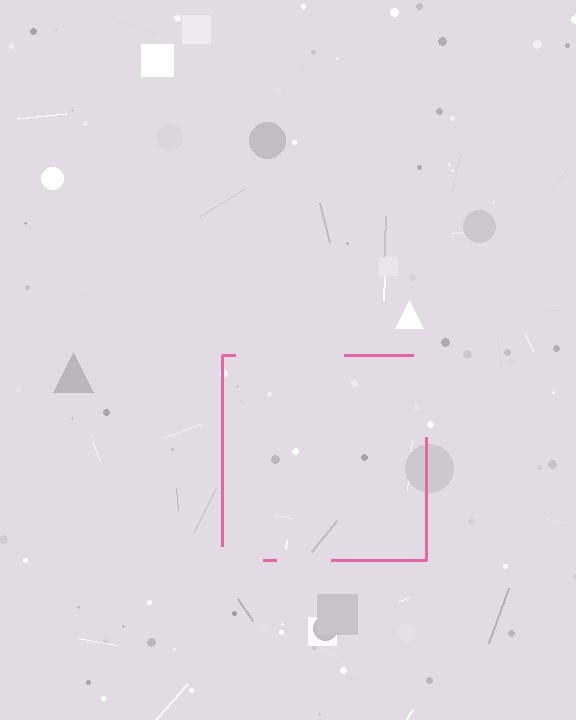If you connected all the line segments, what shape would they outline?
They would outline a square.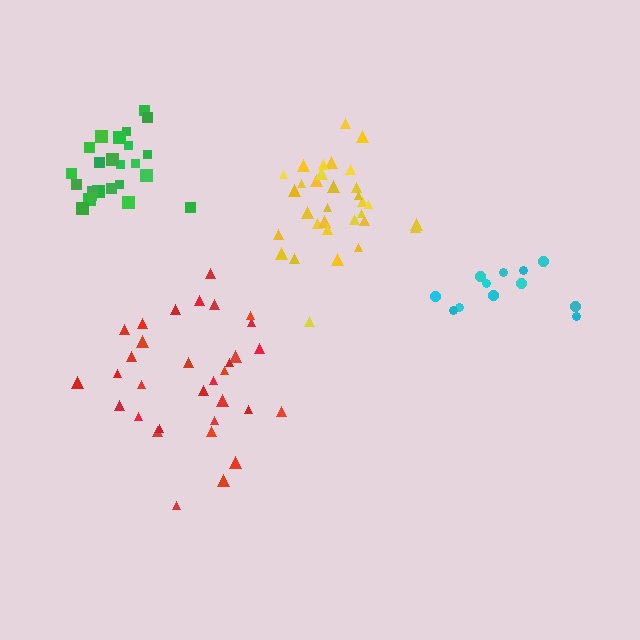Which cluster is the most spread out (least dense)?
Cyan.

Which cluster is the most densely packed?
Green.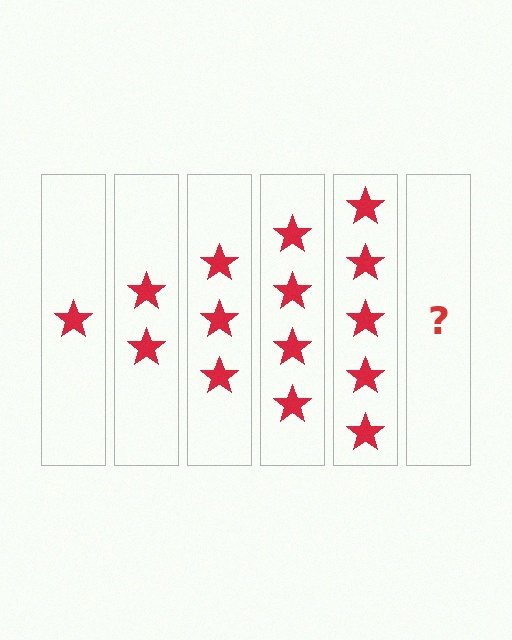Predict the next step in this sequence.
The next step is 6 stars.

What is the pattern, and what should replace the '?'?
The pattern is that each step adds one more star. The '?' should be 6 stars.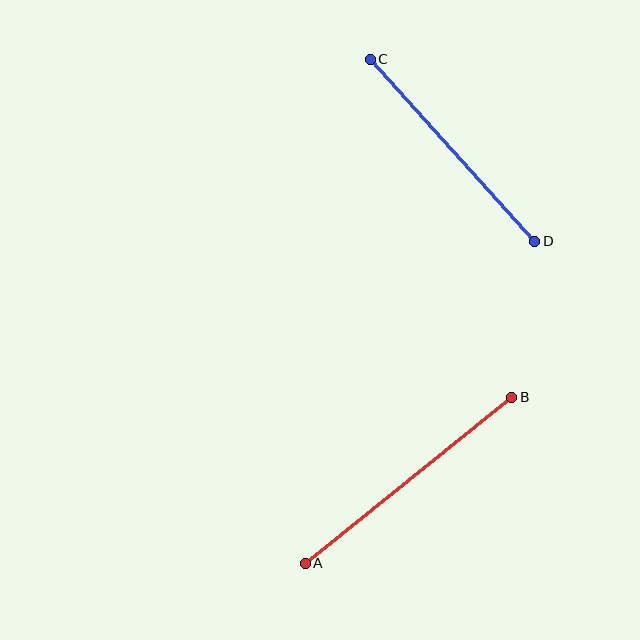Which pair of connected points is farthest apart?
Points A and B are farthest apart.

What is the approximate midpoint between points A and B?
The midpoint is at approximately (409, 480) pixels.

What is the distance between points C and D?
The distance is approximately 245 pixels.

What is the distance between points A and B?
The distance is approximately 265 pixels.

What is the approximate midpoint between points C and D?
The midpoint is at approximately (453, 150) pixels.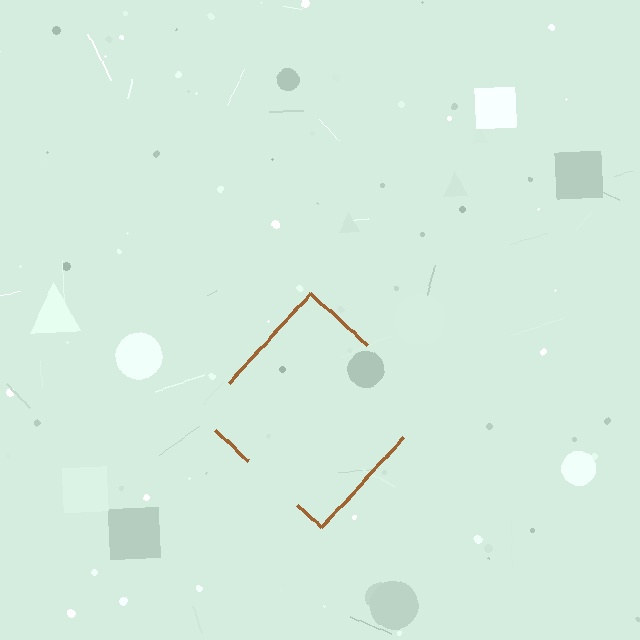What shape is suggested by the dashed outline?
The dashed outline suggests a diamond.